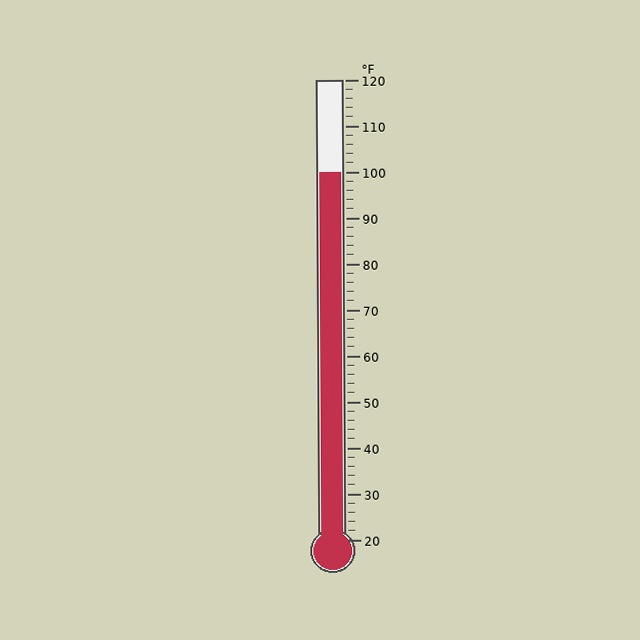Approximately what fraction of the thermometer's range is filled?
The thermometer is filled to approximately 80% of its range.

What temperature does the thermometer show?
The thermometer shows approximately 100°F.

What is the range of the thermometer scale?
The thermometer scale ranges from 20°F to 120°F.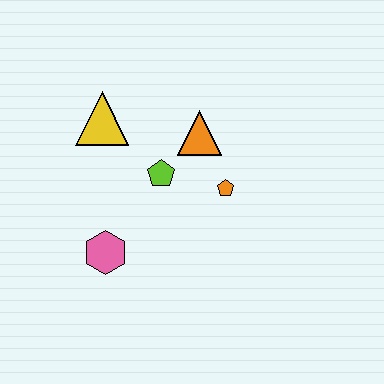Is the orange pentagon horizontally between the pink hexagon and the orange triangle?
No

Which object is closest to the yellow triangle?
The lime pentagon is closest to the yellow triangle.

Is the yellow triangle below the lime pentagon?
No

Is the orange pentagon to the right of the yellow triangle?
Yes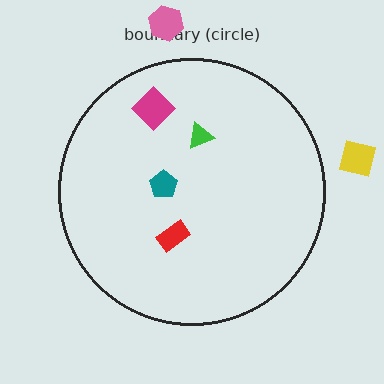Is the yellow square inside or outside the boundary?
Outside.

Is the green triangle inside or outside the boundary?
Inside.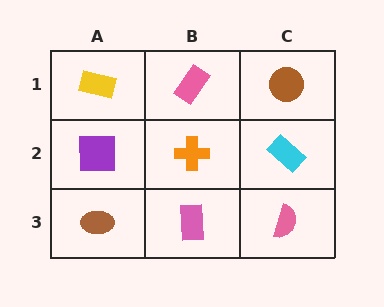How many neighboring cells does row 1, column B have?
3.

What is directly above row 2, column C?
A brown circle.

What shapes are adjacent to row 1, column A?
A purple square (row 2, column A), a pink rectangle (row 1, column B).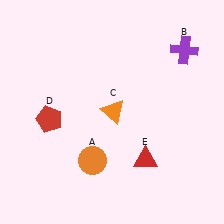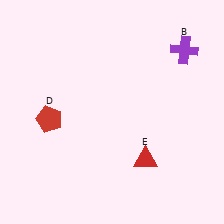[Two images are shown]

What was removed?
The orange triangle (C), the orange circle (A) were removed in Image 2.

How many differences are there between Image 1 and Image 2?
There are 2 differences between the two images.